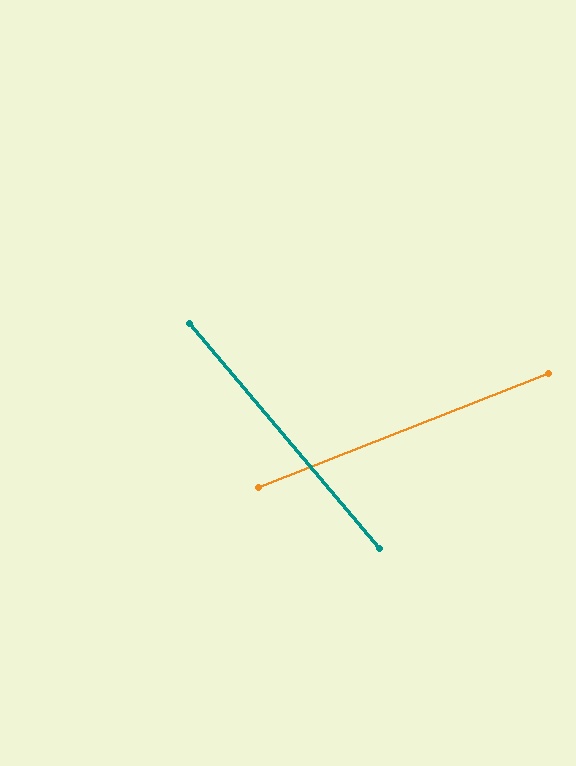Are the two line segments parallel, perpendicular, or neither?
Neither parallel nor perpendicular — they differ by about 71°.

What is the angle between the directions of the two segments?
Approximately 71 degrees.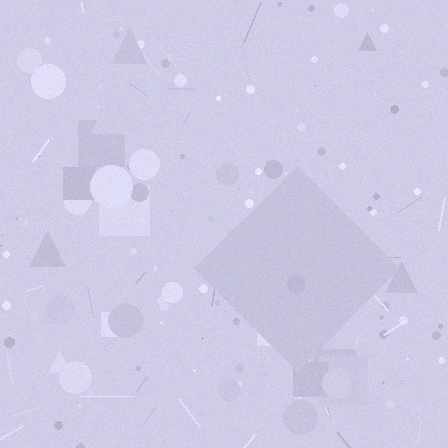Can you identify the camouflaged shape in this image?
The camouflaged shape is a diamond.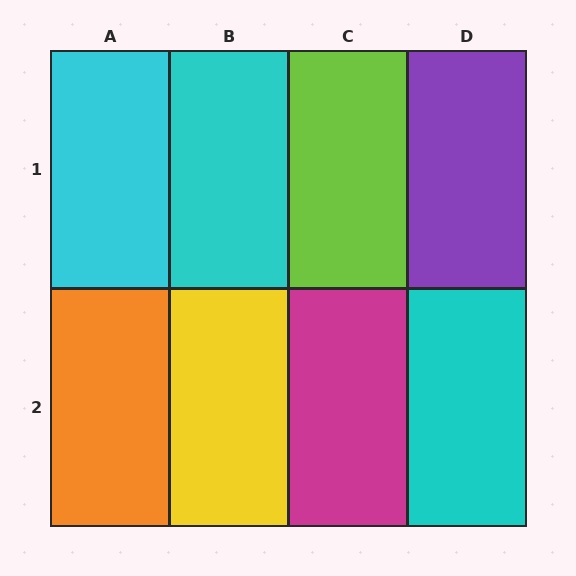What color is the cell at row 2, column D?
Cyan.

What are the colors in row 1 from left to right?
Cyan, cyan, lime, purple.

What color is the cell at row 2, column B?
Yellow.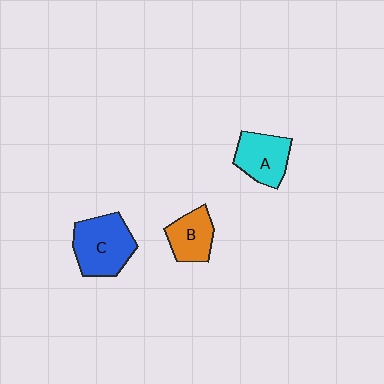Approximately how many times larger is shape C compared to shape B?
Approximately 1.5 times.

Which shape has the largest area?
Shape C (blue).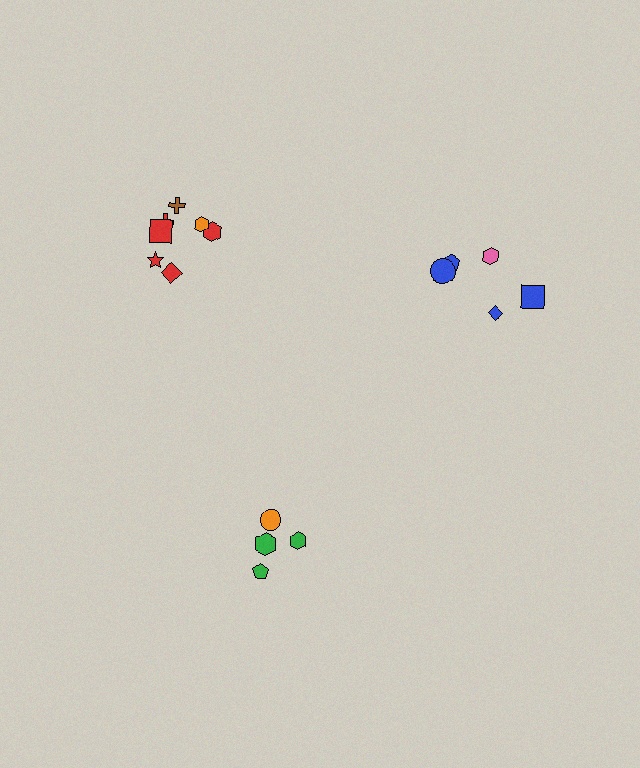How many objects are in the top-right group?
There are 5 objects.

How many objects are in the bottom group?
There are 4 objects.